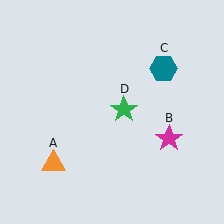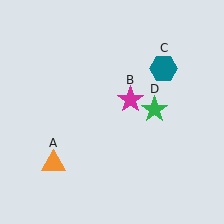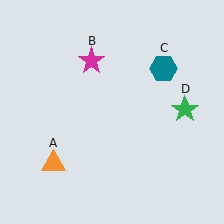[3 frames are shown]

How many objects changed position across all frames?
2 objects changed position: magenta star (object B), green star (object D).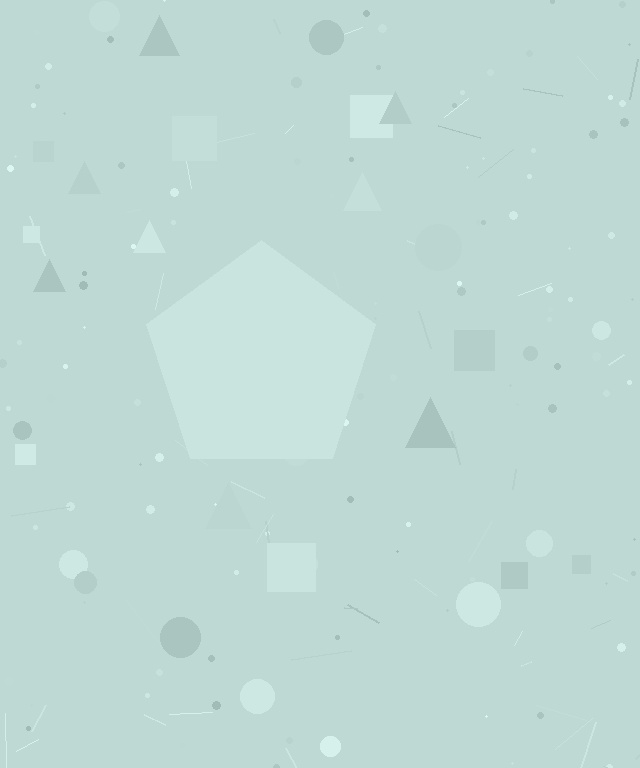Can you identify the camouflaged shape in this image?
The camouflaged shape is a pentagon.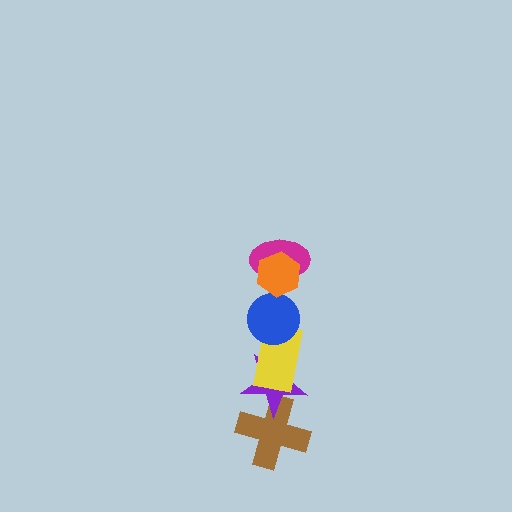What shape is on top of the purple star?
The yellow rectangle is on top of the purple star.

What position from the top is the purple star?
The purple star is 5th from the top.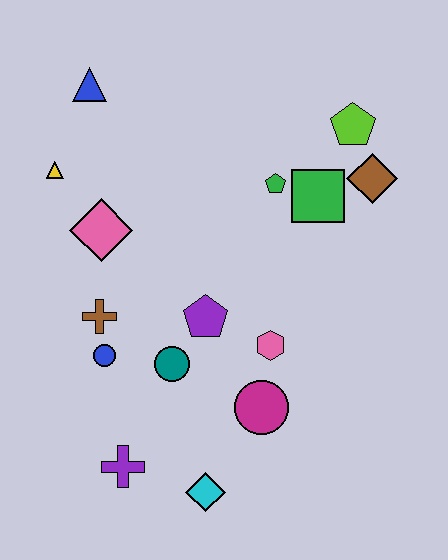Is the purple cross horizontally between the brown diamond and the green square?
No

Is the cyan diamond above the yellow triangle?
No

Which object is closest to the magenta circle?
The pink hexagon is closest to the magenta circle.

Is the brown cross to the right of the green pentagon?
No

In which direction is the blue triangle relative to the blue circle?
The blue triangle is above the blue circle.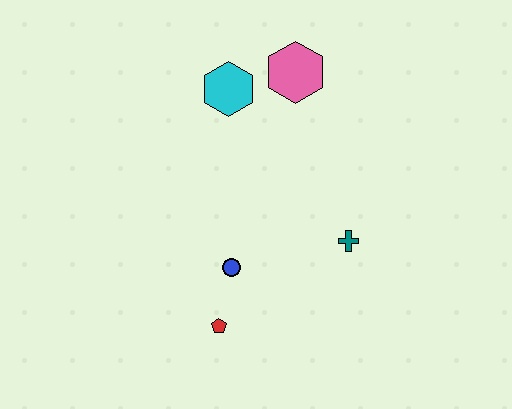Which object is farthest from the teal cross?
The cyan hexagon is farthest from the teal cross.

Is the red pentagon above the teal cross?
No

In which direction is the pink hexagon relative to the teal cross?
The pink hexagon is above the teal cross.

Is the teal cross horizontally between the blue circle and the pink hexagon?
No